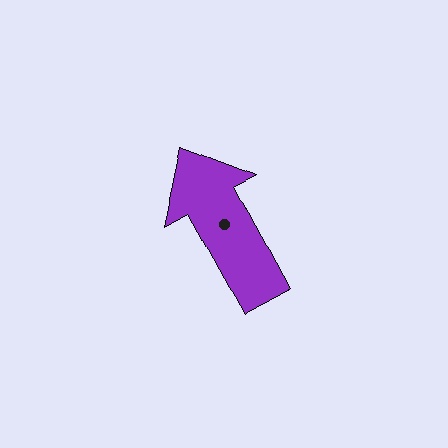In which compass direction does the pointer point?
Northwest.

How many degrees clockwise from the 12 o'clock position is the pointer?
Approximately 331 degrees.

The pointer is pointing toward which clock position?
Roughly 11 o'clock.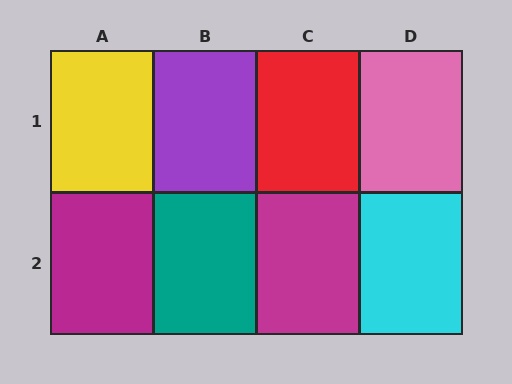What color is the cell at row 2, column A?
Magenta.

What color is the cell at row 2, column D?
Cyan.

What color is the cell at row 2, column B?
Teal.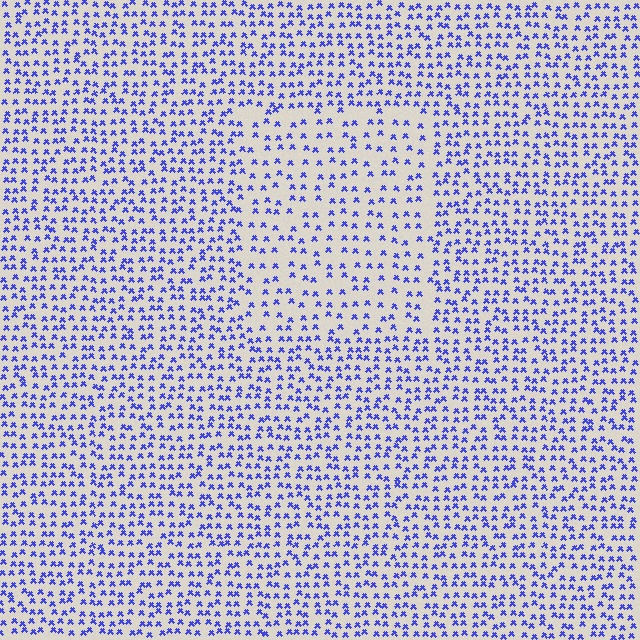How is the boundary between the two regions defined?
The boundary is defined by a change in element density (approximately 1.7x ratio). All elements are the same color, size, and shape.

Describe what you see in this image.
The image contains small blue elements arranged at two different densities. A rectangle-shaped region is visible where the elements are less densely packed than the surrounding area.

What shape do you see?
I see a rectangle.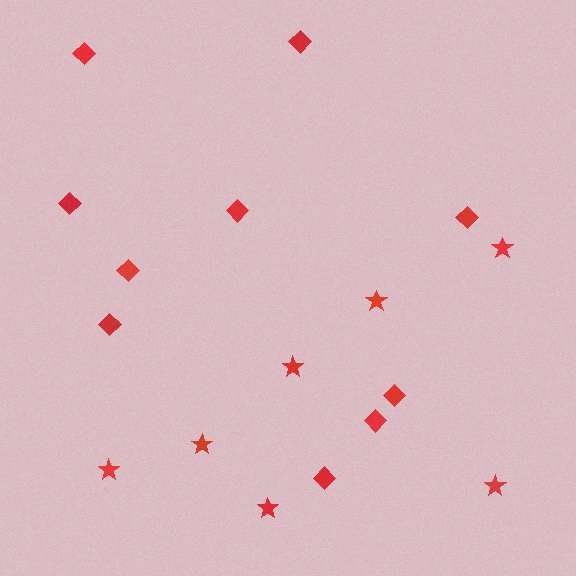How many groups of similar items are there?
There are 2 groups: one group of stars (7) and one group of diamonds (10).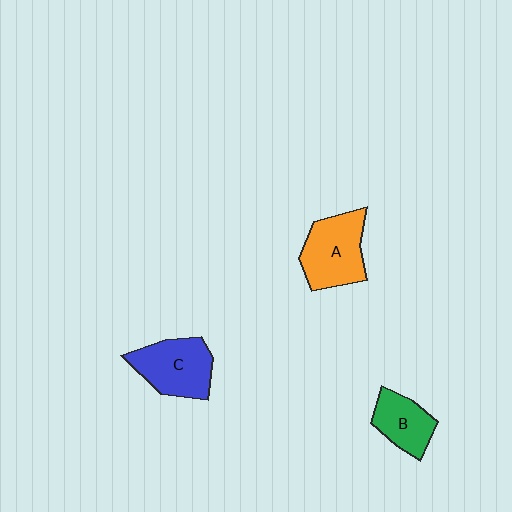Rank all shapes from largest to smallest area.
From largest to smallest: A (orange), C (blue), B (green).